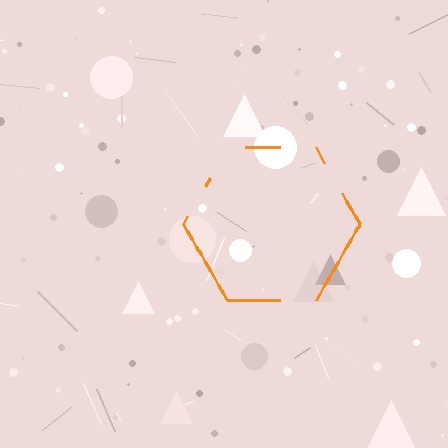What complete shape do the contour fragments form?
The contour fragments form a hexagon.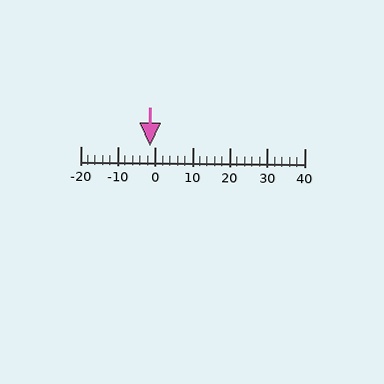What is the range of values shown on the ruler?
The ruler shows values from -20 to 40.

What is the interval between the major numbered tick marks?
The major tick marks are spaced 10 units apart.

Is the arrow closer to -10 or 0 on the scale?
The arrow is closer to 0.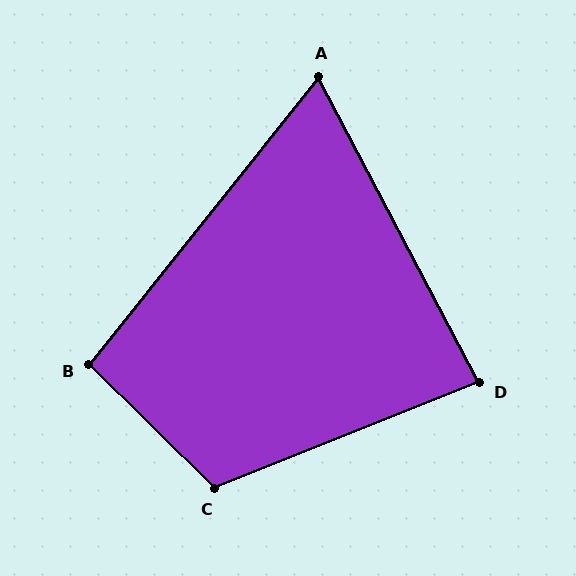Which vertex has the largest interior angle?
C, at approximately 114 degrees.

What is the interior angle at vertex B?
Approximately 96 degrees (obtuse).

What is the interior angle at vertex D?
Approximately 84 degrees (acute).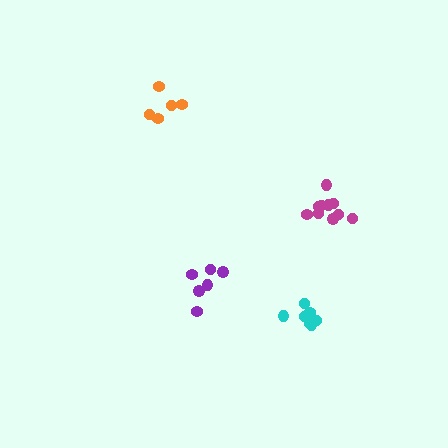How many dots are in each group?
Group 1: 5 dots, Group 2: 6 dots, Group 3: 10 dots, Group 4: 7 dots (28 total).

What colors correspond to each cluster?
The clusters are colored: orange, purple, magenta, cyan.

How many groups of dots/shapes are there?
There are 4 groups.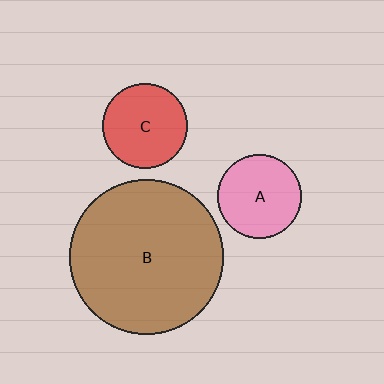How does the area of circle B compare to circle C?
Approximately 3.3 times.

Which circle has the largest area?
Circle B (brown).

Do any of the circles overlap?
No, none of the circles overlap.